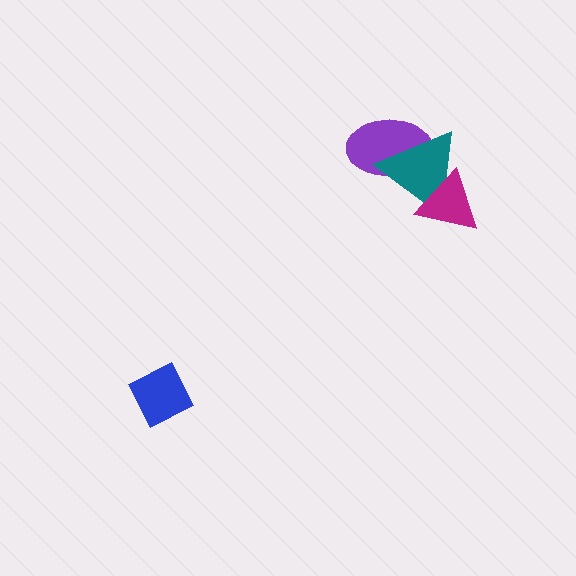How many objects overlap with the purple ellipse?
1 object overlaps with the purple ellipse.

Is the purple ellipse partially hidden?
Yes, it is partially covered by another shape.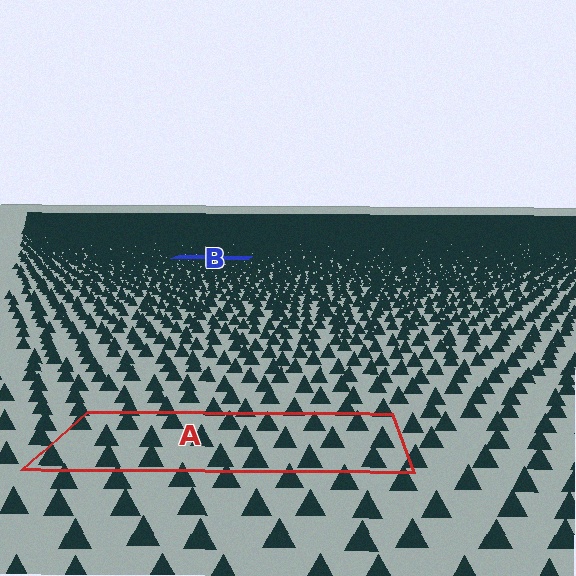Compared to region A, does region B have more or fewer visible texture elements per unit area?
Region B has more texture elements per unit area — they are packed more densely because it is farther away.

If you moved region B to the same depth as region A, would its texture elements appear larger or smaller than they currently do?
They would appear larger. At a closer depth, the same texture elements are projected at a bigger on-screen size.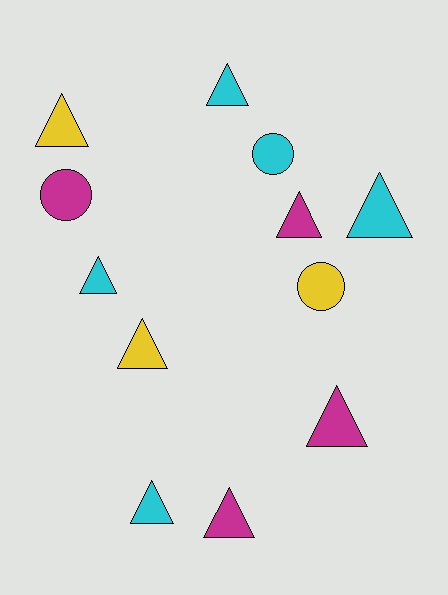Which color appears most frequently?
Cyan, with 5 objects.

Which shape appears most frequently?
Triangle, with 9 objects.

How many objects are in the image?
There are 12 objects.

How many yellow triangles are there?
There are 2 yellow triangles.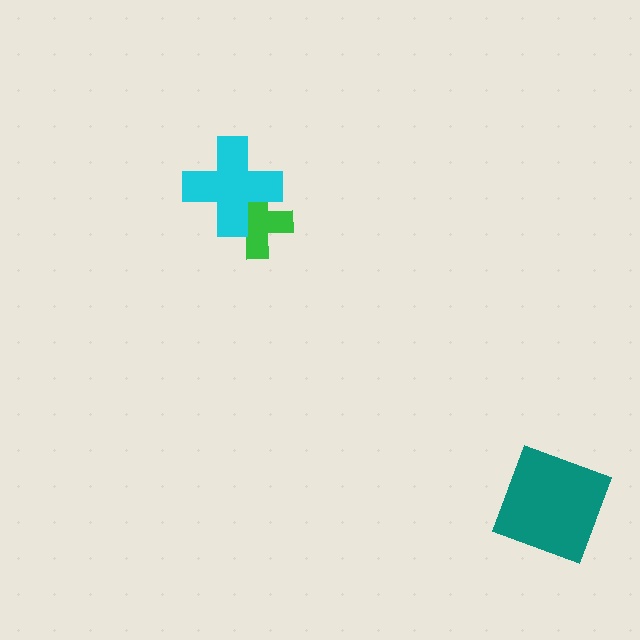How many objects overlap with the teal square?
0 objects overlap with the teal square.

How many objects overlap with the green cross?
1 object overlaps with the green cross.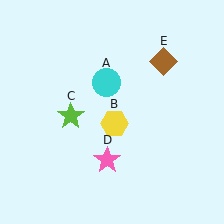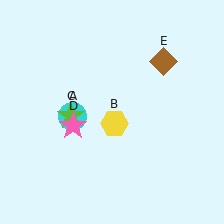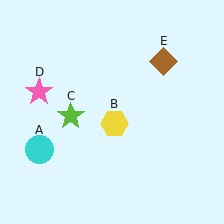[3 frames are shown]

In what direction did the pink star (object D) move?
The pink star (object D) moved up and to the left.